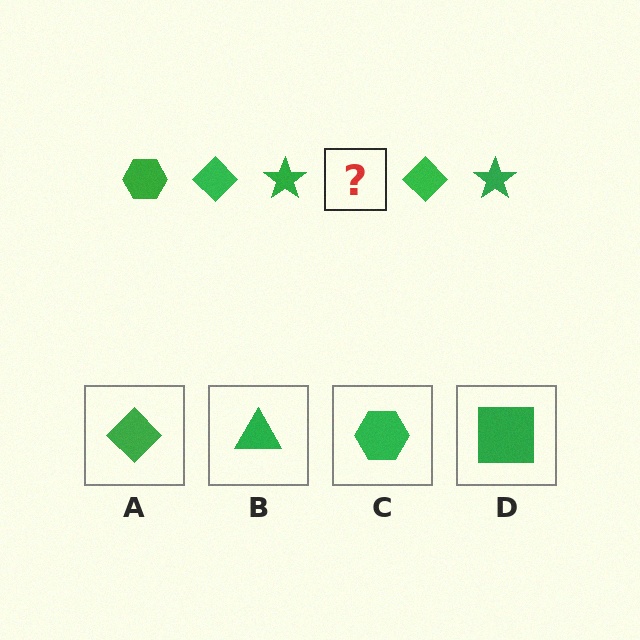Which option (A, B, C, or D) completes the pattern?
C.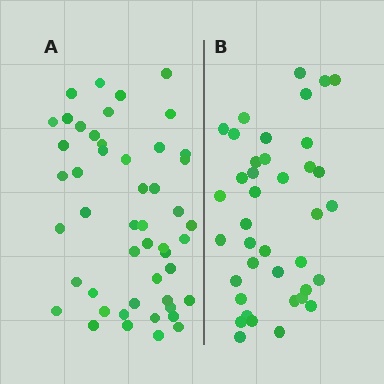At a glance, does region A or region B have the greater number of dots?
Region A (the left region) has more dots.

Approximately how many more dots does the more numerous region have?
Region A has roughly 10 or so more dots than region B.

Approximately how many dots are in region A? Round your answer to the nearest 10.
About 50 dots. (The exact count is 49, which rounds to 50.)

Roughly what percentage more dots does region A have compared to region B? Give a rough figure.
About 25% more.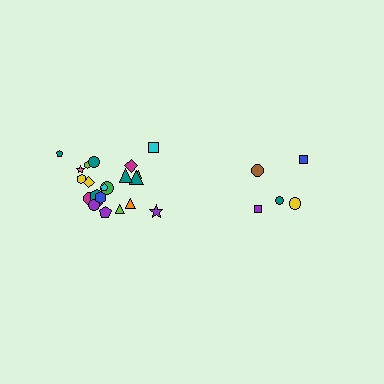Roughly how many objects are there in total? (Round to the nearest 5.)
Roughly 25 objects in total.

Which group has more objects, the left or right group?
The left group.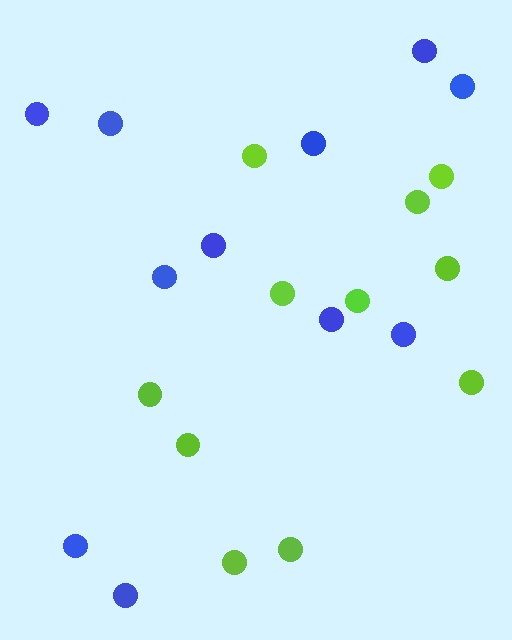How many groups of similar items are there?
There are 2 groups: one group of lime circles (11) and one group of blue circles (11).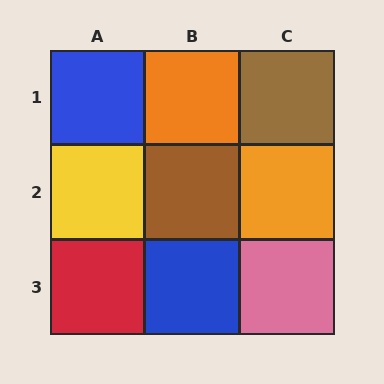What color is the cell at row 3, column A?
Red.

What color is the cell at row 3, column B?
Blue.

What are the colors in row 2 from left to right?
Yellow, brown, orange.